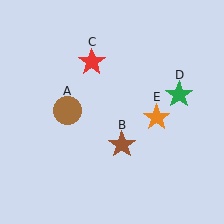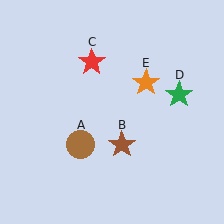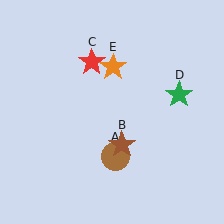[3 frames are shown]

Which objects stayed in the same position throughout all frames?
Brown star (object B) and red star (object C) and green star (object D) remained stationary.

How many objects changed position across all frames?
2 objects changed position: brown circle (object A), orange star (object E).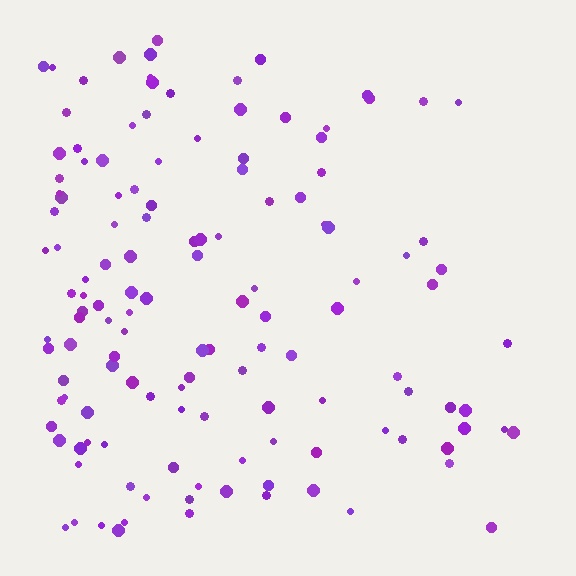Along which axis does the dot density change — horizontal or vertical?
Horizontal.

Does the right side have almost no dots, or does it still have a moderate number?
Still a moderate number, just noticeably fewer than the left.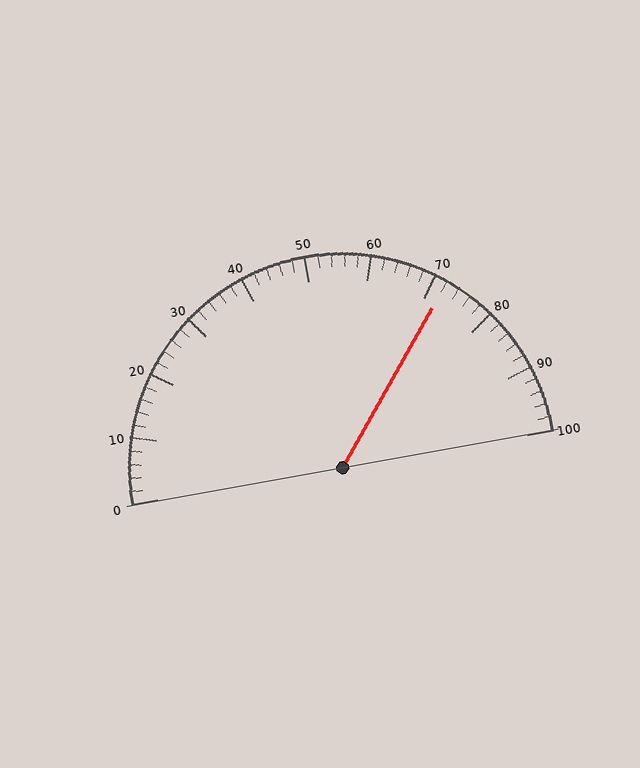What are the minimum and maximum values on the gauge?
The gauge ranges from 0 to 100.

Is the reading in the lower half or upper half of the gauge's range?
The reading is in the upper half of the range (0 to 100).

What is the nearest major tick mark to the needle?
The nearest major tick mark is 70.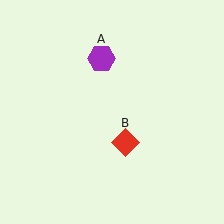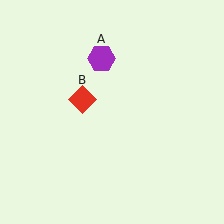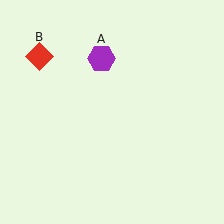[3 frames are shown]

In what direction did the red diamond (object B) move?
The red diamond (object B) moved up and to the left.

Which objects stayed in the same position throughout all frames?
Purple hexagon (object A) remained stationary.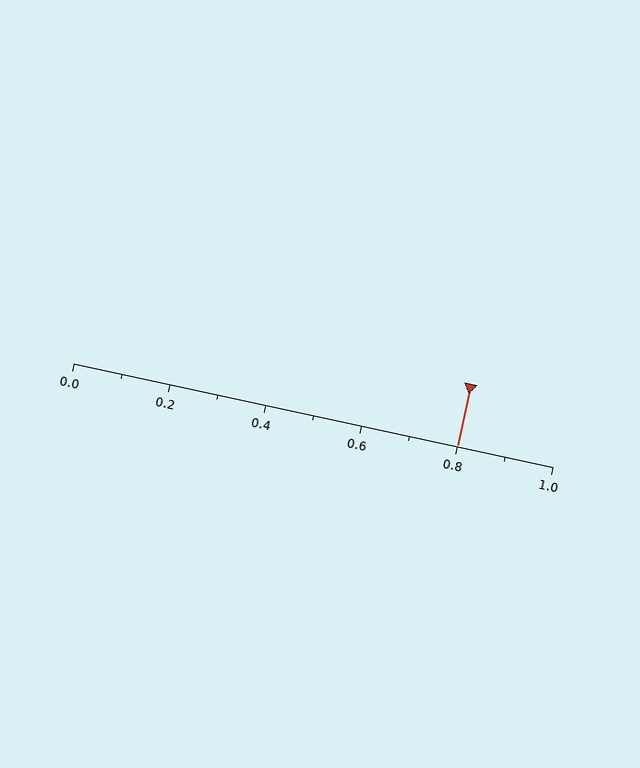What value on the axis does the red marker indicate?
The marker indicates approximately 0.8.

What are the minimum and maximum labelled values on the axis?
The axis runs from 0.0 to 1.0.